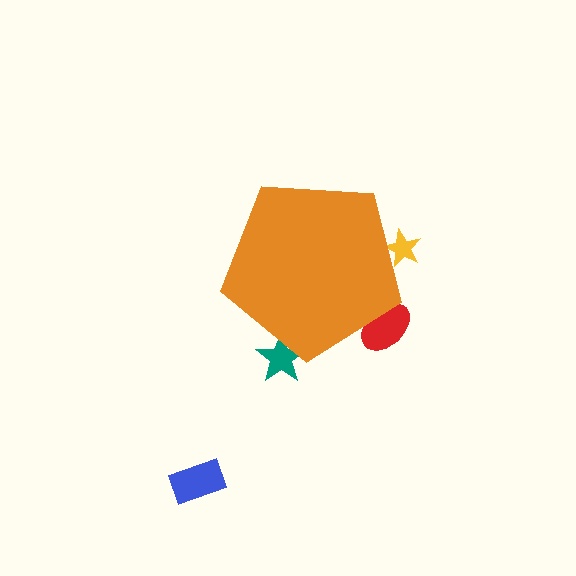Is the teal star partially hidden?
Yes, the teal star is partially hidden behind the orange pentagon.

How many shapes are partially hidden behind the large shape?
3 shapes are partially hidden.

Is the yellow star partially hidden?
Yes, the yellow star is partially hidden behind the orange pentagon.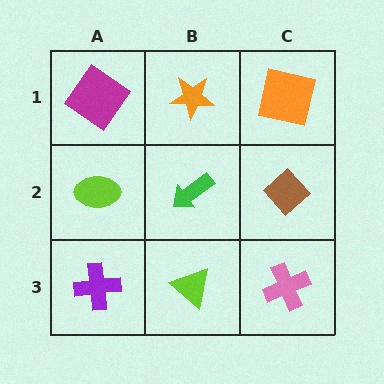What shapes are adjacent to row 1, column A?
A lime ellipse (row 2, column A), an orange star (row 1, column B).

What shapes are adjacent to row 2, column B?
An orange star (row 1, column B), a lime triangle (row 3, column B), a lime ellipse (row 2, column A), a brown diamond (row 2, column C).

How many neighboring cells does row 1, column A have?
2.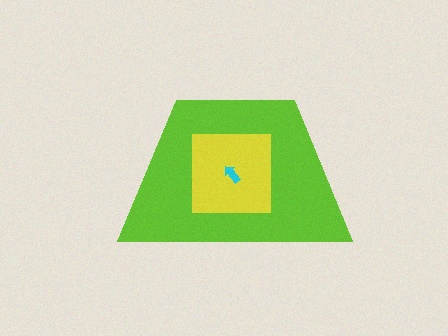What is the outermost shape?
The lime trapezoid.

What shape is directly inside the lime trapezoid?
The yellow square.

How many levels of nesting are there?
3.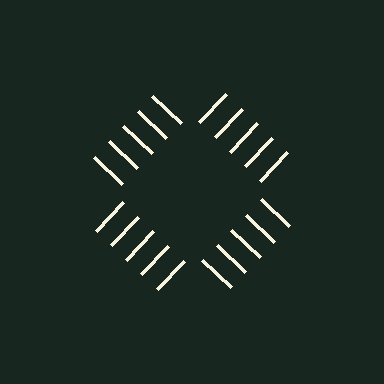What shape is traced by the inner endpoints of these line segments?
An illusory square — the line segments terminate on its edges but no continuous stroke is drawn.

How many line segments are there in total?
20 — 5 along each of the 4 edges.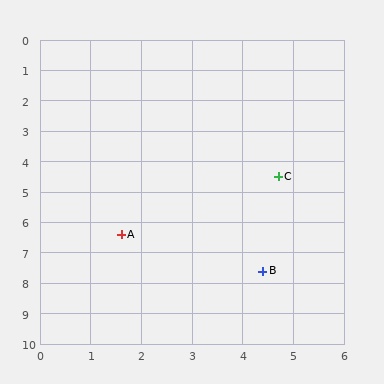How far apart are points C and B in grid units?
Points C and B are about 3.1 grid units apart.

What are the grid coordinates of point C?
Point C is at approximately (4.7, 4.5).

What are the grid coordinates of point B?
Point B is at approximately (4.4, 7.6).